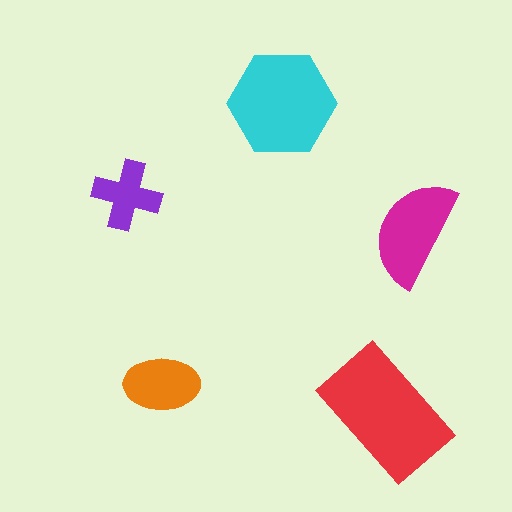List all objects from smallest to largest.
The purple cross, the orange ellipse, the magenta semicircle, the cyan hexagon, the red rectangle.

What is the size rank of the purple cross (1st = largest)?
5th.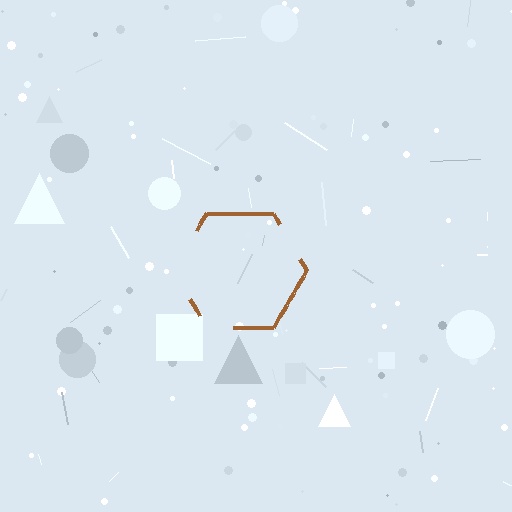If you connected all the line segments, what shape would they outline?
They would outline a hexagon.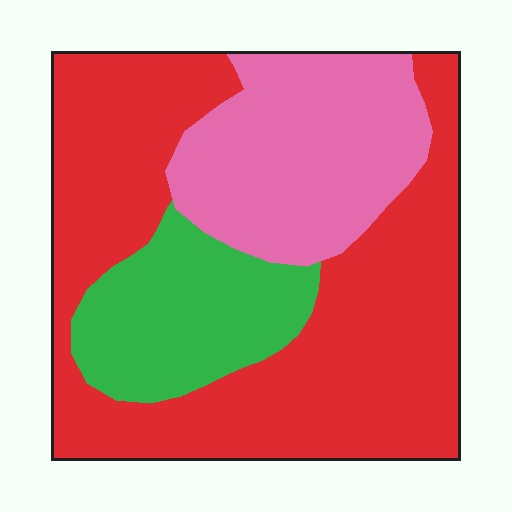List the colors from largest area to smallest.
From largest to smallest: red, pink, green.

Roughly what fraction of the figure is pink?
Pink covers 25% of the figure.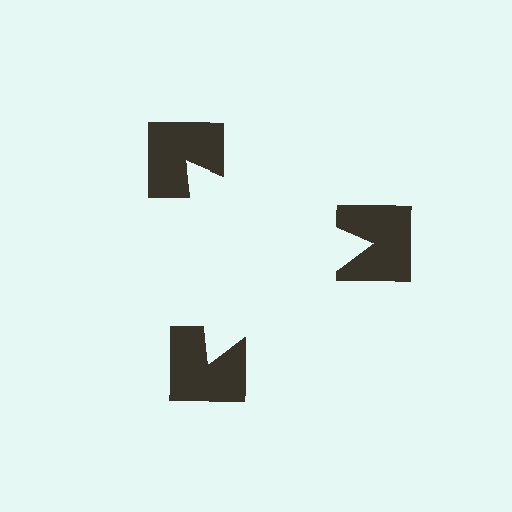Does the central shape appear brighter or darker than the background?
It typically appears slightly brighter than the background, even though no actual brightness change is drawn.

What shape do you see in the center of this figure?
An illusory triangle — its edges are inferred from the aligned wedge cuts in the notched squares, not physically drawn.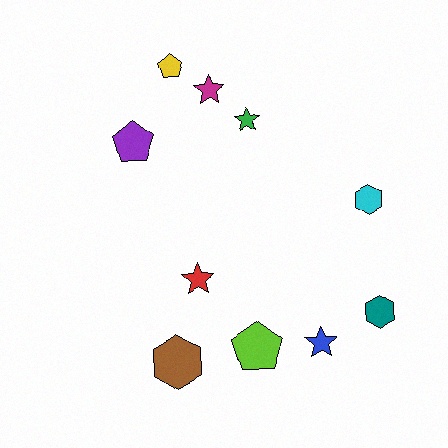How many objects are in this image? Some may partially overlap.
There are 10 objects.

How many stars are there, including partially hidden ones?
There are 4 stars.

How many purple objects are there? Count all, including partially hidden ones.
There is 1 purple object.